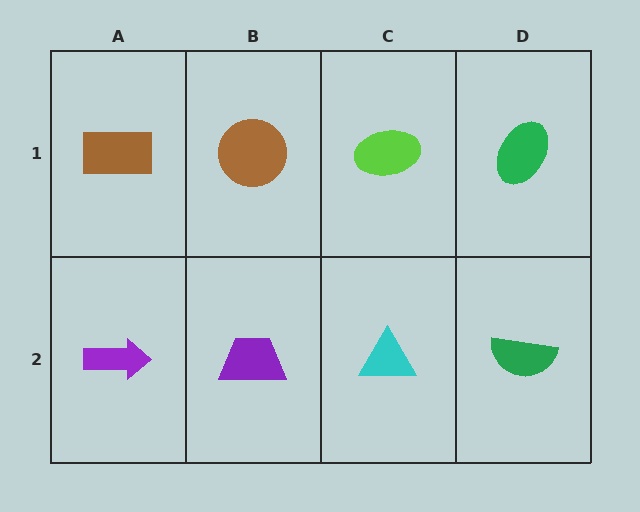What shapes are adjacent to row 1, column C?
A cyan triangle (row 2, column C), a brown circle (row 1, column B), a green ellipse (row 1, column D).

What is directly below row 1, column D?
A green semicircle.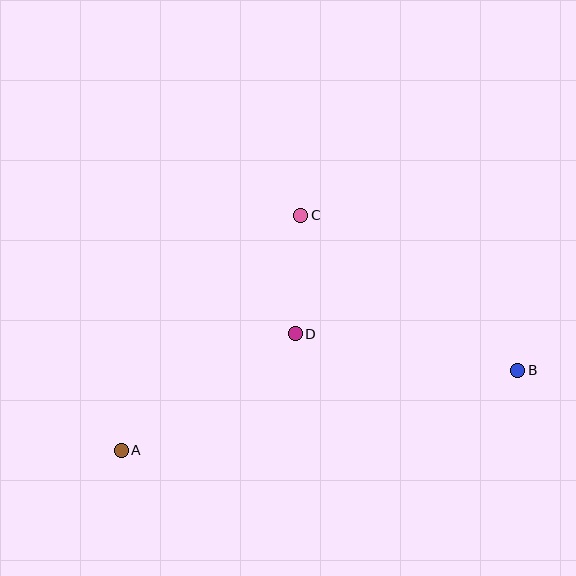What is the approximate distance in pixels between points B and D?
The distance between B and D is approximately 225 pixels.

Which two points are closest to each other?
Points C and D are closest to each other.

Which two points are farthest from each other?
Points A and B are farthest from each other.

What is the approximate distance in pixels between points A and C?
The distance between A and C is approximately 296 pixels.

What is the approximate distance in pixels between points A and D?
The distance between A and D is approximately 209 pixels.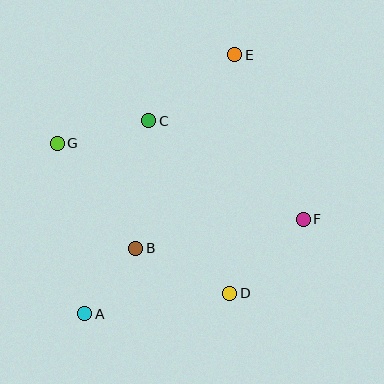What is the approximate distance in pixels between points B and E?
The distance between B and E is approximately 218 pixels.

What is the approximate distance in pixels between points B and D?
The distance between B and D is approximately 104 pixels.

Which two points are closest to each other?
Points A and B are closest to each other.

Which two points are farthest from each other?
Points A and E are farthest from each other.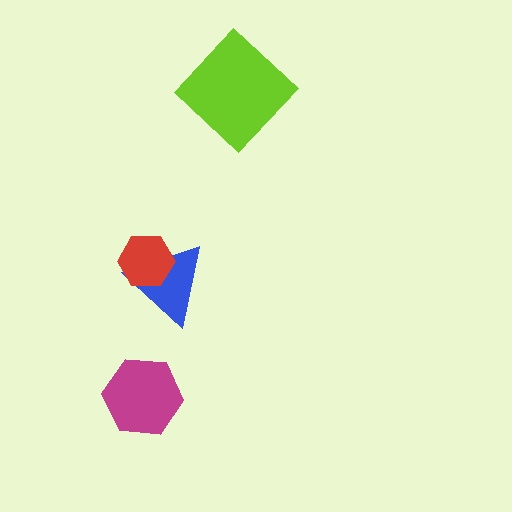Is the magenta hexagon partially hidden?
No, no other shape covers it.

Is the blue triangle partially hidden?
Yes, it is partially covered by another shape.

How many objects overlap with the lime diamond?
0 objects overlap with the lime diamond.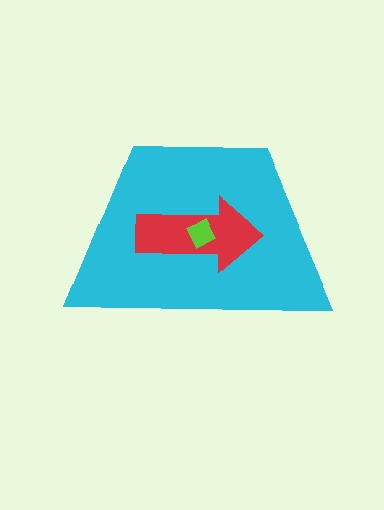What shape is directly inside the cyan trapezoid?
The red arrow.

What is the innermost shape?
The lime diamond.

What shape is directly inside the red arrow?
The lime diamond.